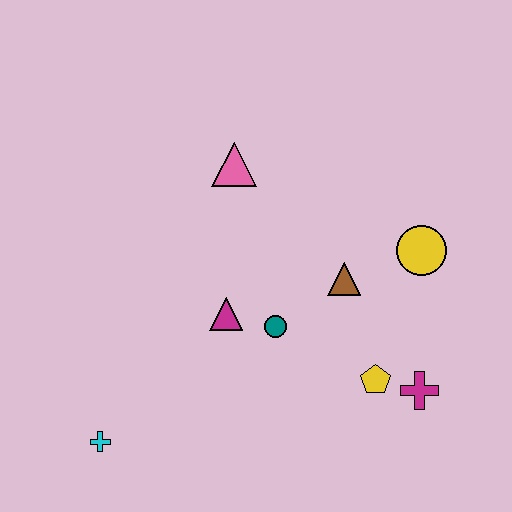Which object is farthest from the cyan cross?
The yellow circle is farthest from the cyan cross.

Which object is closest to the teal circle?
The magenta triangle is closest to the teal circle.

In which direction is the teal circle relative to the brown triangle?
The teal circle is to the left of the brown triangle.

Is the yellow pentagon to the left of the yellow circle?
Yes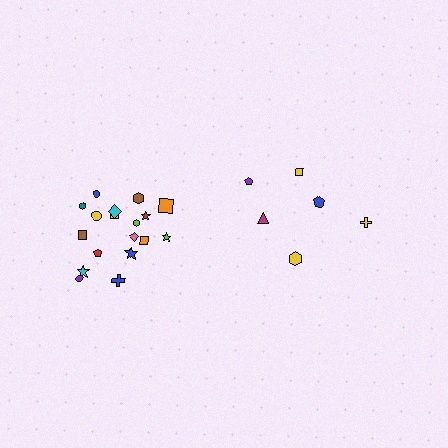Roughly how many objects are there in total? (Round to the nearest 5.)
Roughly 25 objects in total.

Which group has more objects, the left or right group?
The left group.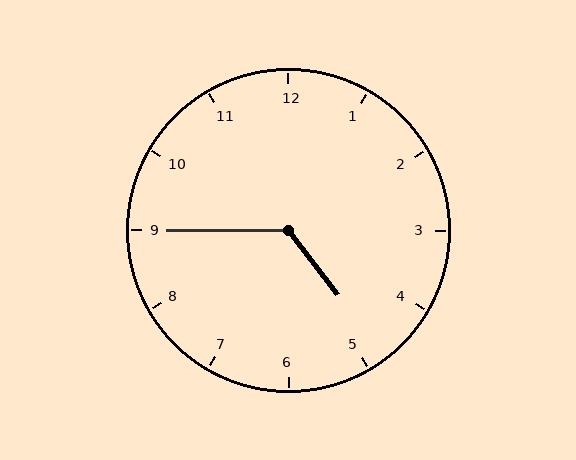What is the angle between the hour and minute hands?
Approximately 128 degrees.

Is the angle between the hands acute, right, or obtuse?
It is obtuse.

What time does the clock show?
4:45.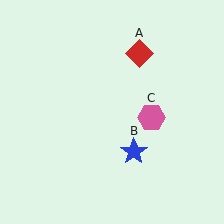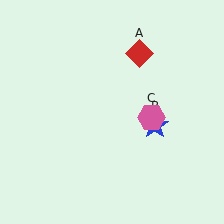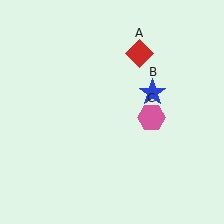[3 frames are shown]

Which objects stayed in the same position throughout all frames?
Red diamond (object A) and pink hexagon (object C) remained stationary.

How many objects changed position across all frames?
1 object changed position: blue star (object B).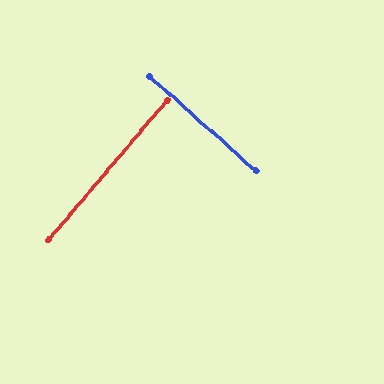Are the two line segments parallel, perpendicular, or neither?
Perpendicular — they meet at approximately 88°.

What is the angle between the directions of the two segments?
Approximately 88 degrees.